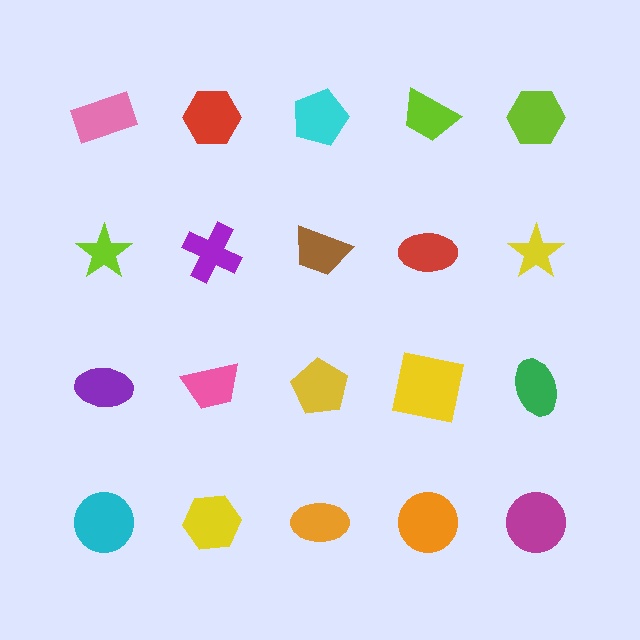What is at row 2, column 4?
A red ellipse.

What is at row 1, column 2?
A red hexagon.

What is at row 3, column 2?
A pink trapezoid.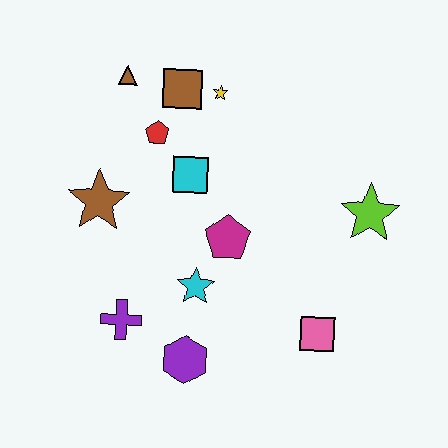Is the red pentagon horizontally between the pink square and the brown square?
No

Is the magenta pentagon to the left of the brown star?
No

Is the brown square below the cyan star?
No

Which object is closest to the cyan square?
The red pentagon is closest to the cyan square.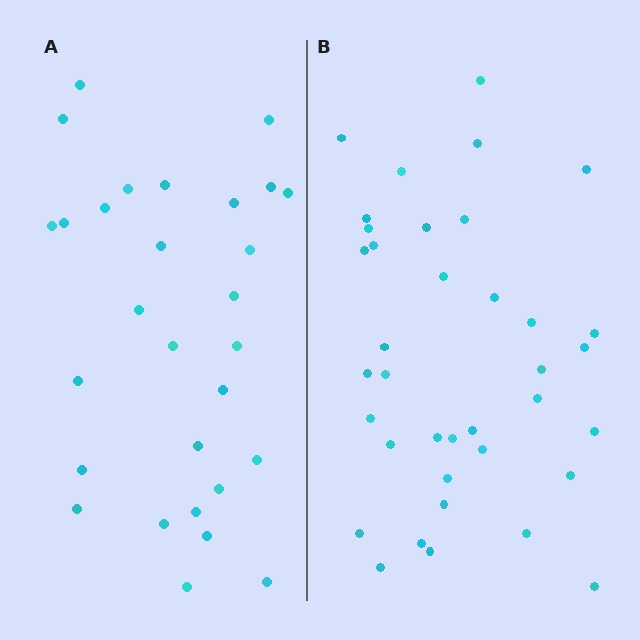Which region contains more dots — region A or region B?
Region B (the right region) has more dots.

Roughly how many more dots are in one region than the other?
Region B has roughly 8 or so more dots than region A.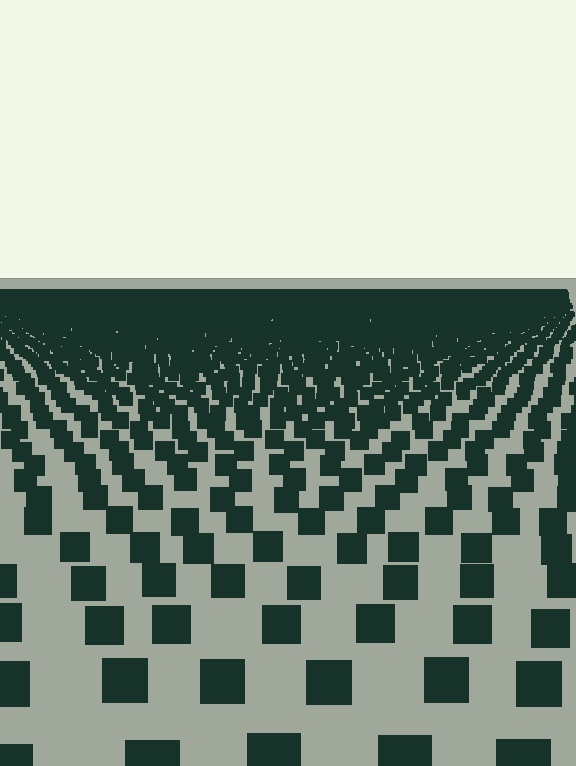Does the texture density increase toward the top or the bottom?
Density increases toward the top.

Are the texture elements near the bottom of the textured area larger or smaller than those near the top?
Larger. Near the bottom, elements are closer to the viewer and appear at a bigger on-screen size.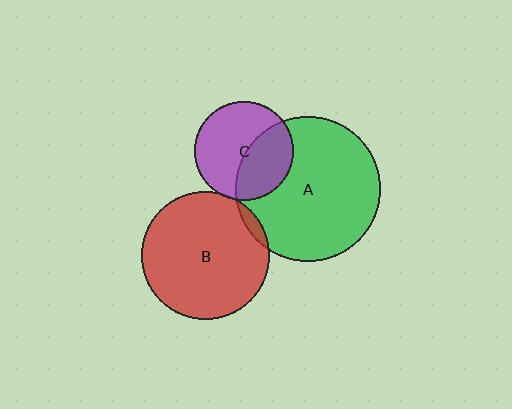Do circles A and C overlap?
Yes.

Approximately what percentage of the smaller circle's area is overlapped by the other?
Approximately 40%.